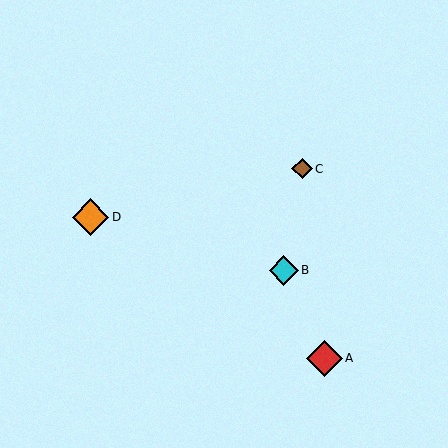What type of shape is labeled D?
Shape D is an orange diamond.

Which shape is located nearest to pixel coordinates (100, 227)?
The orange diamond (labeled D) at (90, 217) is nearest to that location.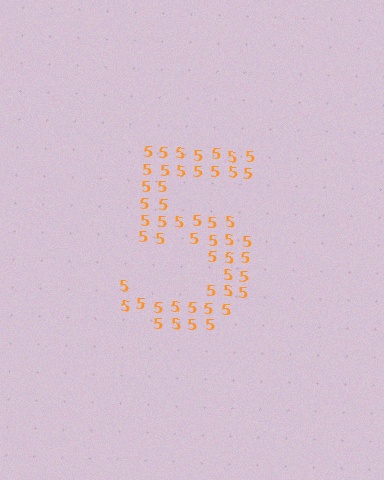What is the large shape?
The large shape is the digit 5.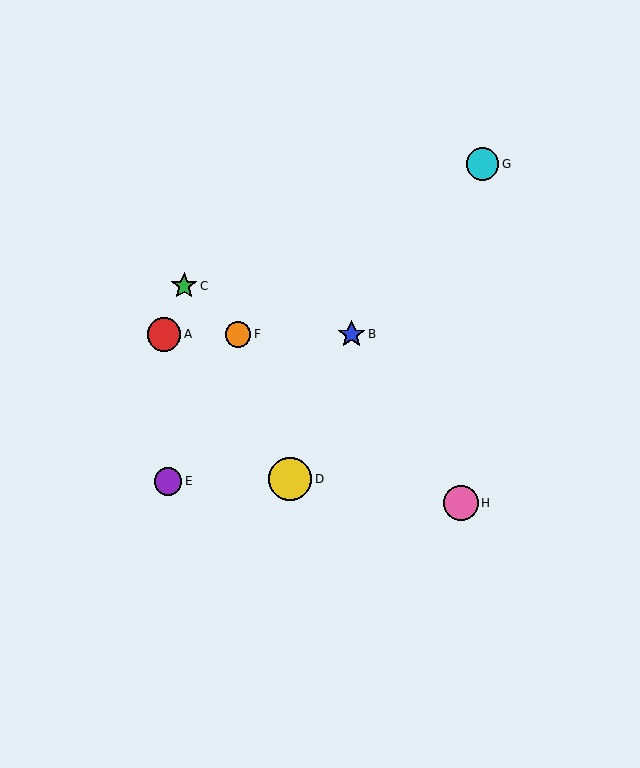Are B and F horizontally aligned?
Yes, both are at y≈334.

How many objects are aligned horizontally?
3 objects (A, B, F) are aligned horizontally.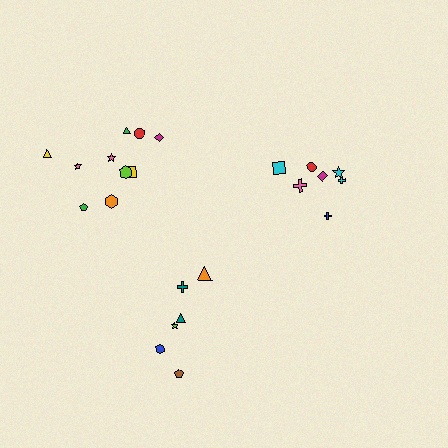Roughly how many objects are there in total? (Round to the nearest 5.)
Roughly 25 objects in total.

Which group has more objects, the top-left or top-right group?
The top-left group.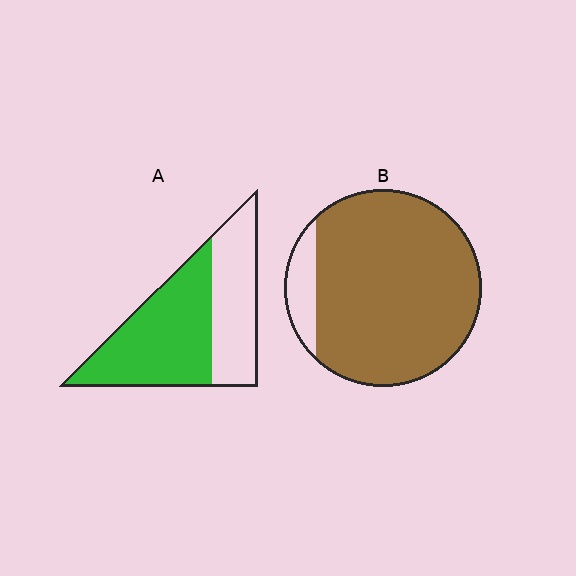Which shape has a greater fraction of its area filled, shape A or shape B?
Shape B.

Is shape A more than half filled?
Yes.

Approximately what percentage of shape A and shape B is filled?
A is approximately 60% and B is approximately 90%.